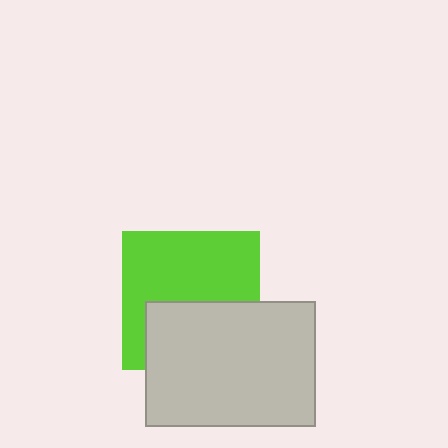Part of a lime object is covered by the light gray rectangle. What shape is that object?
It is a square.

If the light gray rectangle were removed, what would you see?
You would see the complete lime square.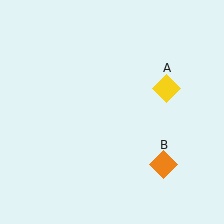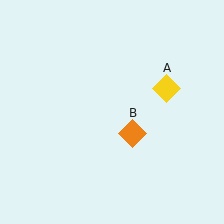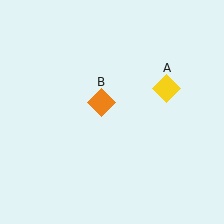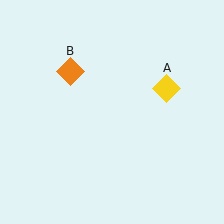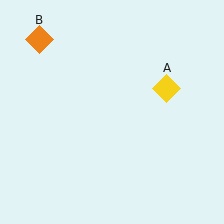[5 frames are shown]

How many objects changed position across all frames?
1 object changed position: orange diamond (object B).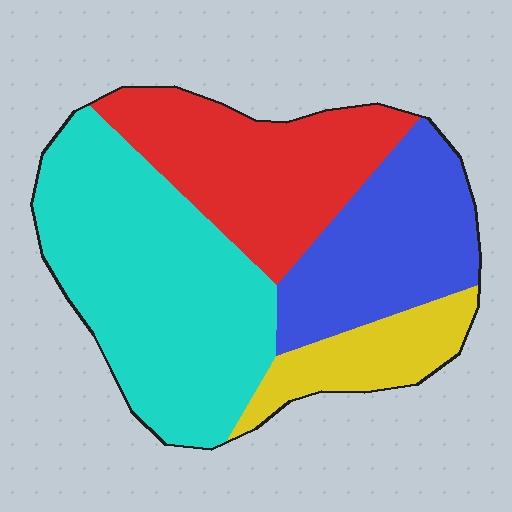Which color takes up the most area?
Cyan, at roughly 40%.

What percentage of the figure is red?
Red covers about 25% of the figure.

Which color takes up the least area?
Yellow, at roughly 10%.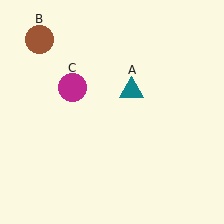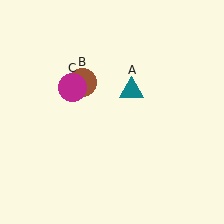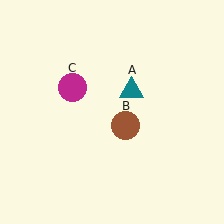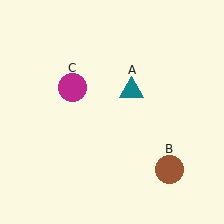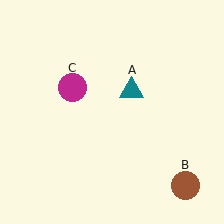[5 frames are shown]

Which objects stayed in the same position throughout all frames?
Teal triangle (object A) and magenta circle (object C) remained stationary.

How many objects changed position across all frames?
1 object changed position: brown circle (object B).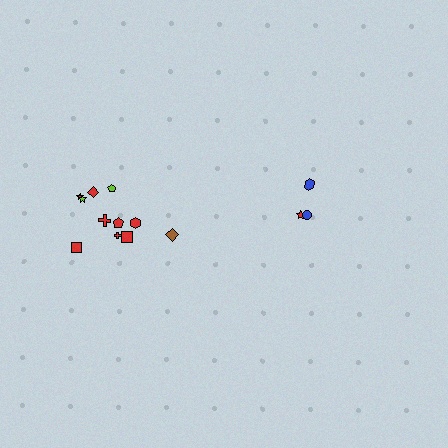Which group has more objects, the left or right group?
The left group.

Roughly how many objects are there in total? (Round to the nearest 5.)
Roughly 15 objects in total.